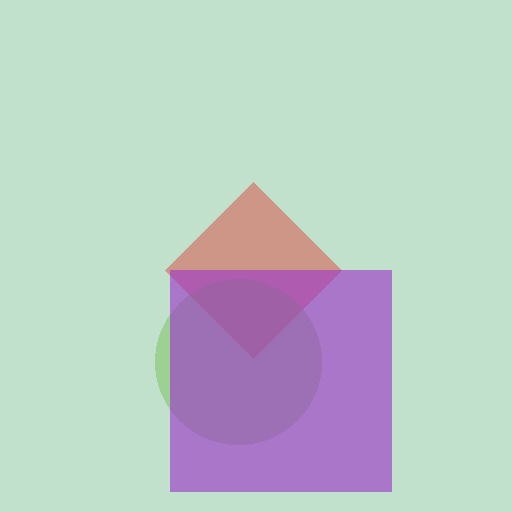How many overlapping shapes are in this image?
There are 3 overlapping shapes in the image.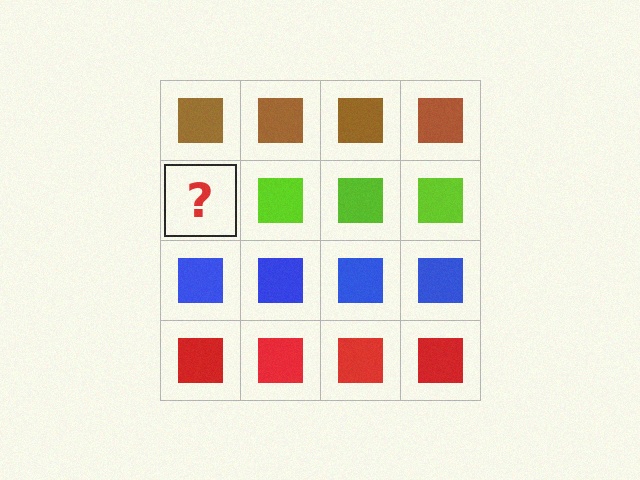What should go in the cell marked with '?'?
The missing cell should contain a lime square.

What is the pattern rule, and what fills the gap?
The rule is that each row has a consistent color. The gap should be filled with a lime square.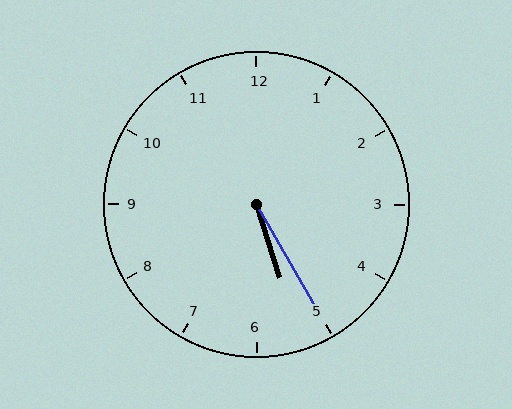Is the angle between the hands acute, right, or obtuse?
It is acute.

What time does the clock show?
5:25.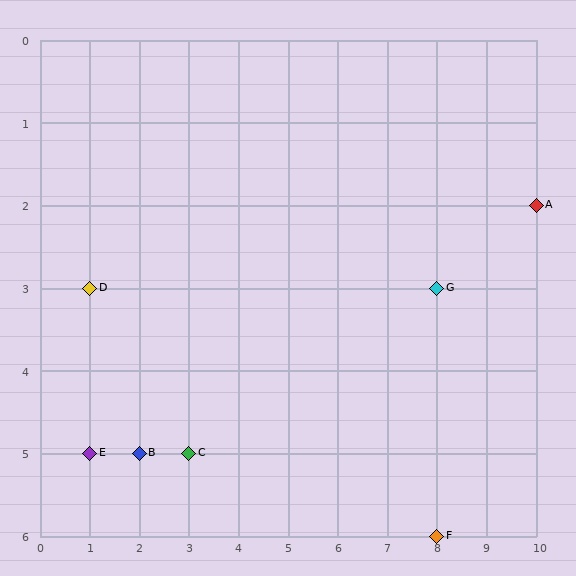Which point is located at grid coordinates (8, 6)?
Point F is at (8, 6).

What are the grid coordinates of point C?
Point C is at grid coordinates (3, 5).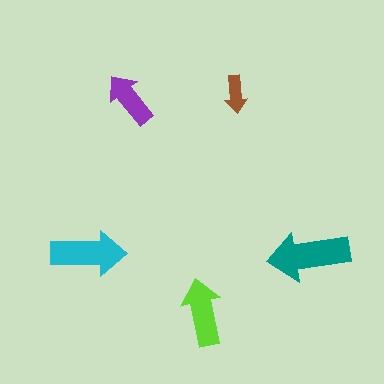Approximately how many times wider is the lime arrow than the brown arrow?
About 2 times wider.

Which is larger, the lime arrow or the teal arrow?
The teal one.